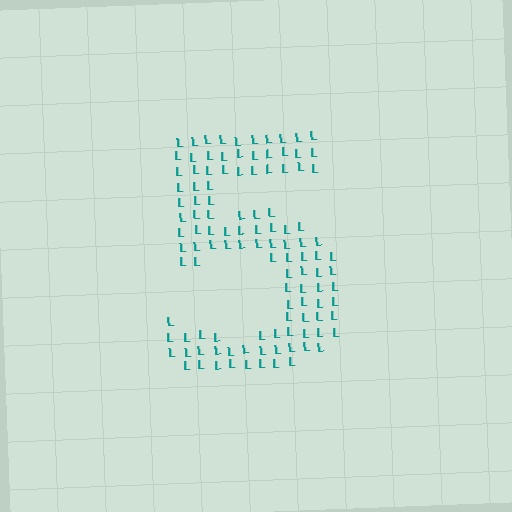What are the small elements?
The small elements are letter L's.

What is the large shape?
The large shape is the digit 5.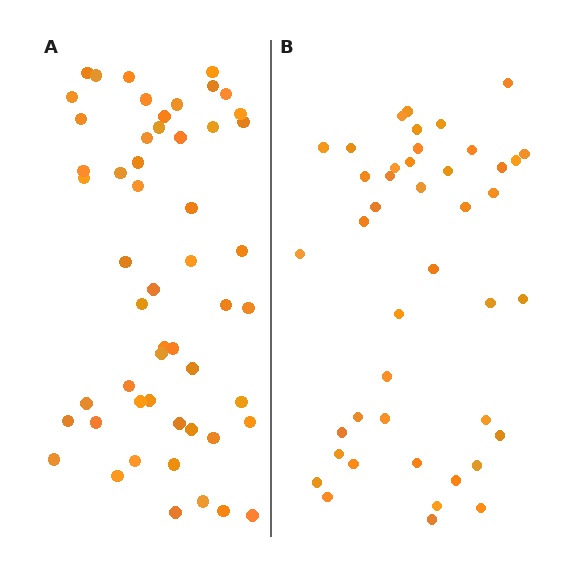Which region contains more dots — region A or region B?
Region A (the left region) has more dots.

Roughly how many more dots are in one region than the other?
Region A has roughly 10 or so more dots than region B.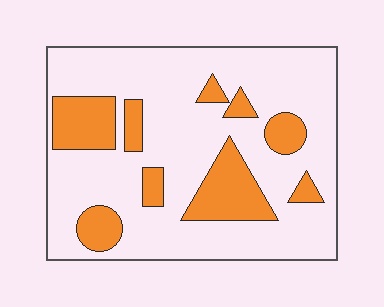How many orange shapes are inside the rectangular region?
9.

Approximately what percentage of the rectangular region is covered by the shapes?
Approximately 25%.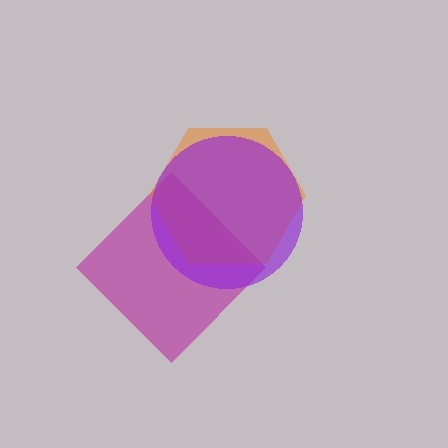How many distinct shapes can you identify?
There are 3 distinct shapes: a magenta diamond, an orange hexagon, a purple circle.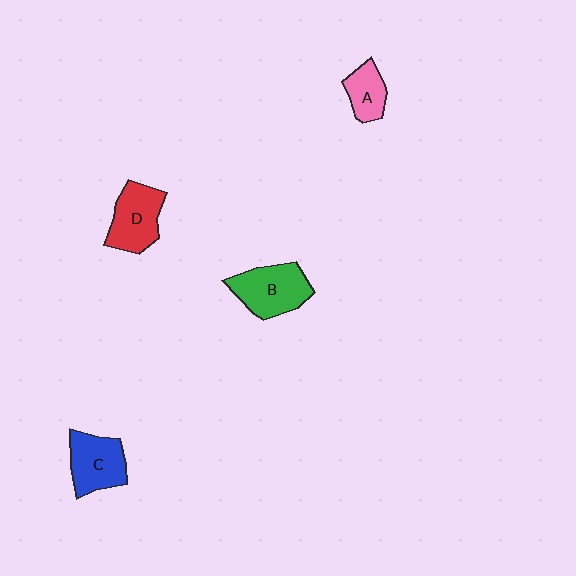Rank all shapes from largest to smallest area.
From largest to smallest: B (green), D (red), C (blue), A (pink).